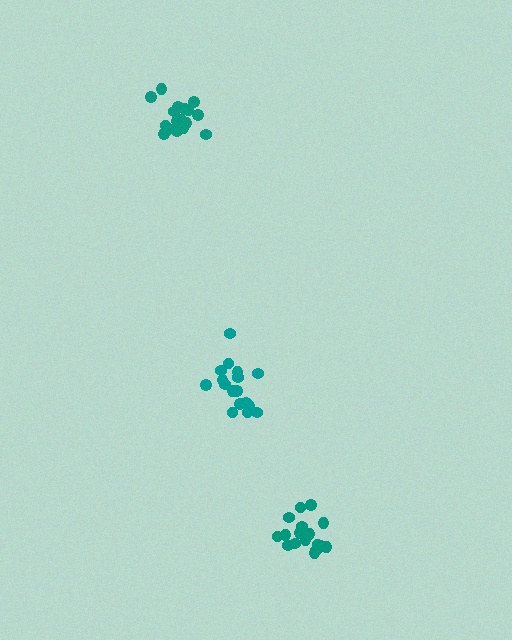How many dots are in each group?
Group 1: 17 dots, Group 2: 17 dots, Group 3: 17 dots (51 total).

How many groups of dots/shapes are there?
There are 3 groups.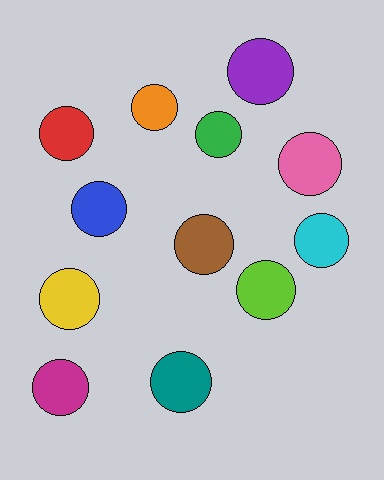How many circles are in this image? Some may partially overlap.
There are 12 circles.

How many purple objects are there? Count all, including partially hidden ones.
There is 1 purple object.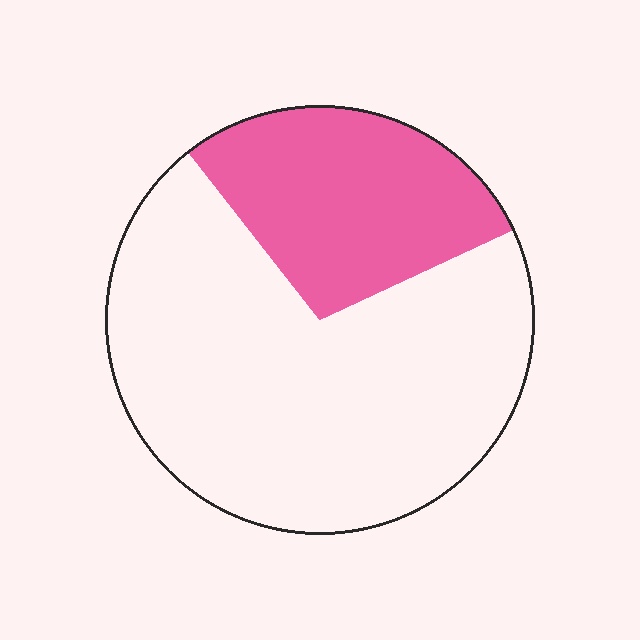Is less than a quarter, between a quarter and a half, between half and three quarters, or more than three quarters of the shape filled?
Between a quarter and a half.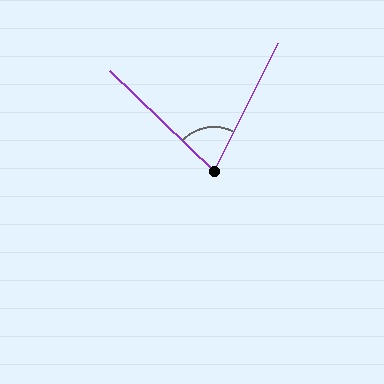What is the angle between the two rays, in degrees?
Approximately 73 degrees.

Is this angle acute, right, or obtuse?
It is acute.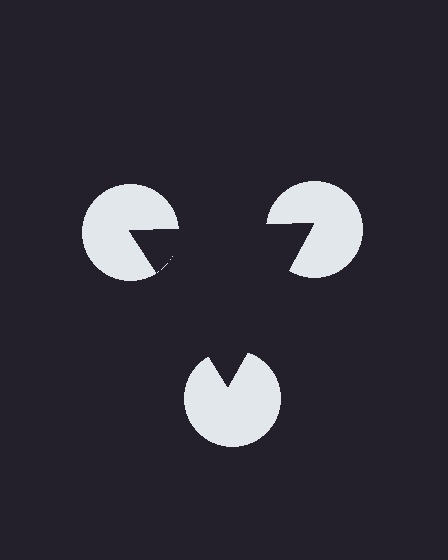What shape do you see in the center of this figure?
An illusory triangle — its edges are inferred from the aligned wedge cuts in the pac-man discs, not physically drawn.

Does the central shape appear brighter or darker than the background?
It typically appears slightly darker than the background, even though no actual brightness change is drawn.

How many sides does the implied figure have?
3 sides.